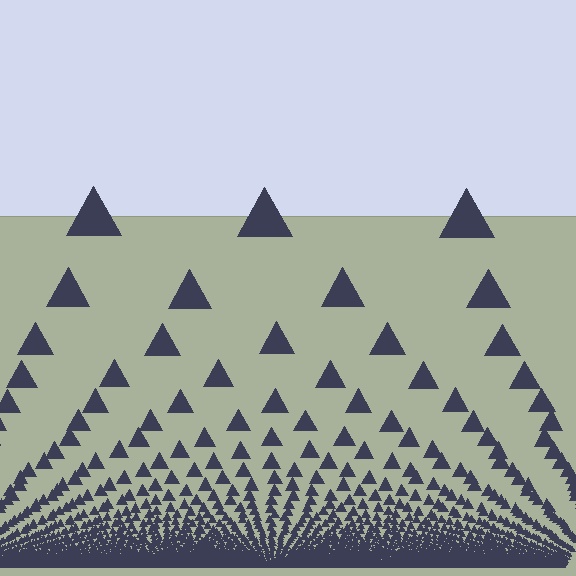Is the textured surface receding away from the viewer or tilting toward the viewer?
The surface appears to tilt toward the viewer. Texture elements get larger and sparser toward the top.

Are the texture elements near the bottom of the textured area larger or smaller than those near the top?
Smaller. The gradient is inverted — elements near the bottom are smaller and denser.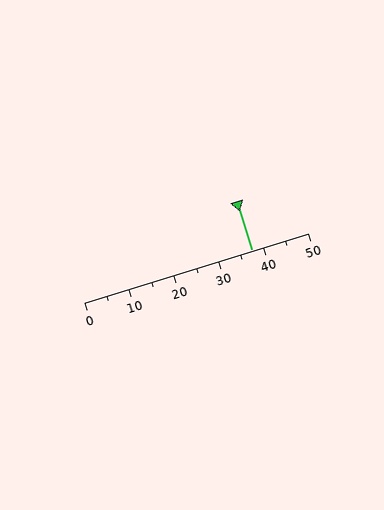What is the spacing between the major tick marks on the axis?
The major ticks are spaced 10 apart.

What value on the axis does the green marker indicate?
The marker indicates approximately 37.5.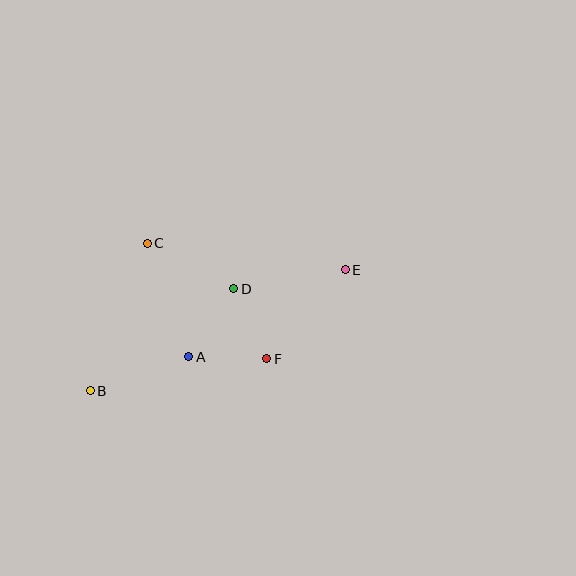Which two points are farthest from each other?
Points B and E are farthest from each other.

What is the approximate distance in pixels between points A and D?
The distance between A and D is approximately 82 pixels.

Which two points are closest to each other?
Points D and F are closest to each other.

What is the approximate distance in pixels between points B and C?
The distance between B and C is approximately 158 pixels.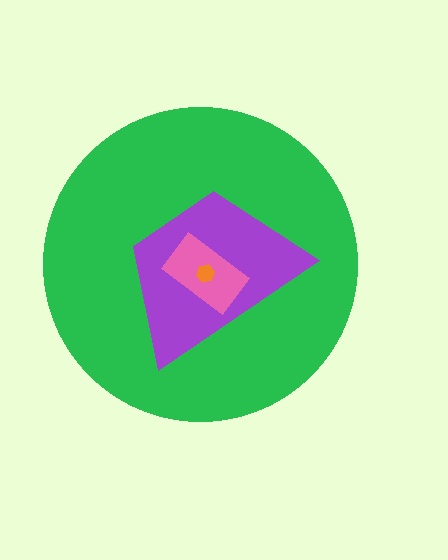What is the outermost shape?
The green circle.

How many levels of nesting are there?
4.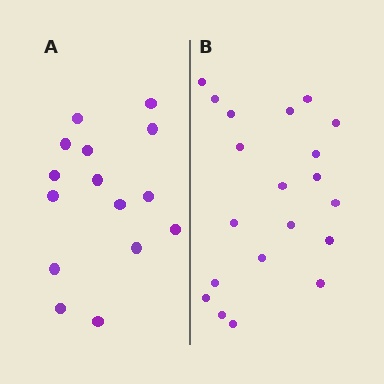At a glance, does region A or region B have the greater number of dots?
Region B (the right region) has more dots.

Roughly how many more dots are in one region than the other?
Region B has about 5 more dots than region A.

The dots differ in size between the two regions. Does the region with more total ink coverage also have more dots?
No. Region A has more total ink coverage because its dots are larger, but region B actually contains more individual dots. Total area can be misleading — the number of items is what matters here.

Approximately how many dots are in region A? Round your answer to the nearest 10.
About 20 dots. (The exact count is 15, which rounds to 20.)